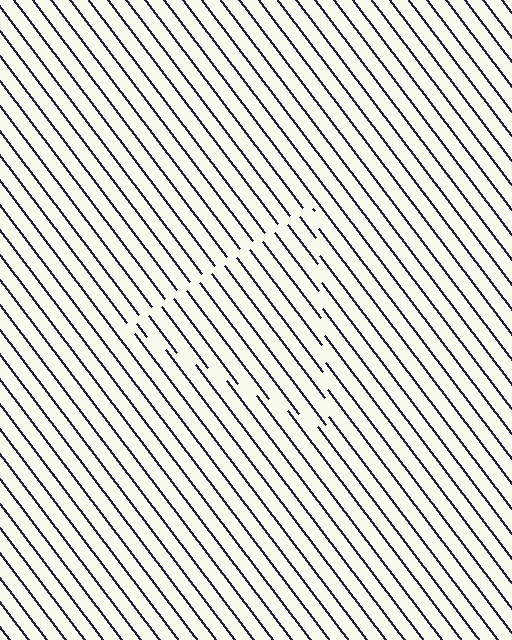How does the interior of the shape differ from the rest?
The interior of the shape contains the same grating, shifted by half a period — the contour is defined by the phase discontinuity where line-ends from the inner and outer gratings abut.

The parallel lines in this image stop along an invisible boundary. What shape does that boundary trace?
An illusory triangle. The interior of the shape contains the same grating, shifted by half a period — the contour is defined by the phase discontinuity where line-ends from the inner and outer gratings abut.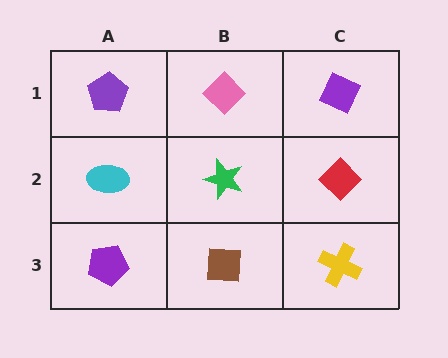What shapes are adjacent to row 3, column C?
A red diamond (row 2, column C), a brown square (row 3, column B).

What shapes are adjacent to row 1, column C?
A red diamond (row 2, column C), a pink diamond (row 1, column B).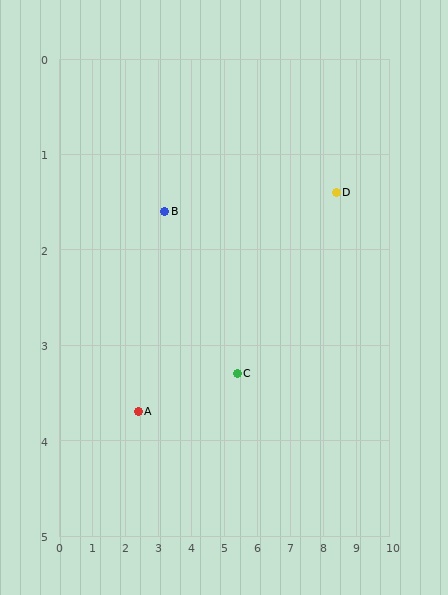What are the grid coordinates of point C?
Point C is at approximately (5.4, 3.3).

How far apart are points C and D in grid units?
Points C and D are about 3.6 grid units apart.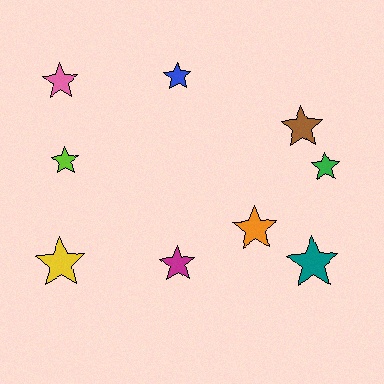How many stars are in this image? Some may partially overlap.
There are 9 stars.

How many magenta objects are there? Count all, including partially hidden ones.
There is 1 magenta object.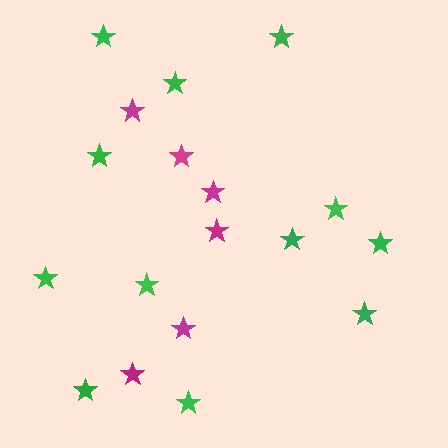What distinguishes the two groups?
There are 2 groups: one group of green stars (12) and one group of magenta stars (6).